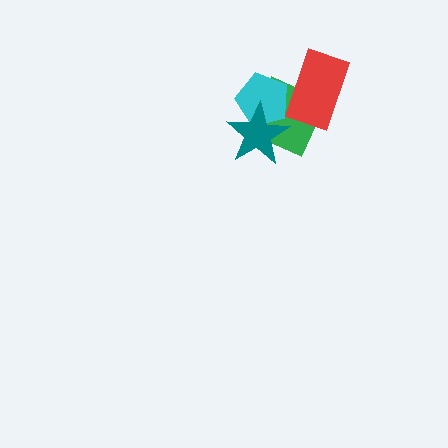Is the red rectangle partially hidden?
No, no other shape covers it.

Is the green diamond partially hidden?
Yes, it is partially covered by another shape.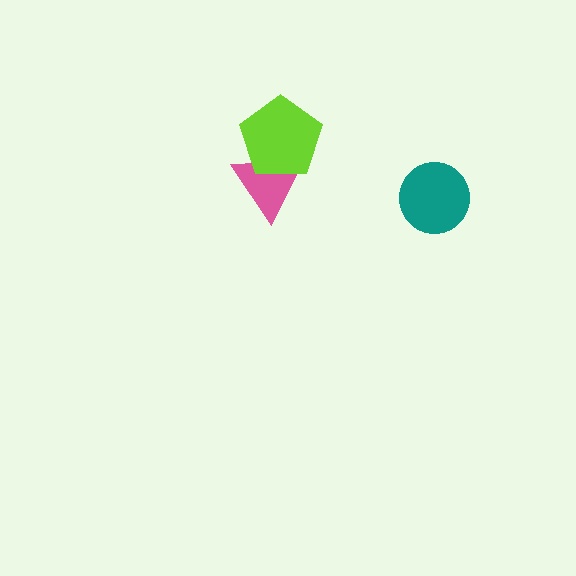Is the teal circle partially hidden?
No, no other shape covers it.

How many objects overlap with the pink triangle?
1 object overlaps with the pink triangle.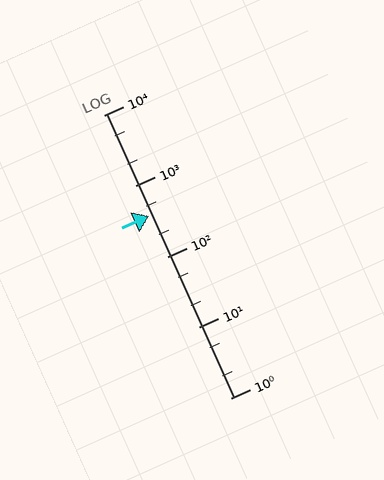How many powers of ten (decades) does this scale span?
The scale spans 4 decades, from 1 to 10000.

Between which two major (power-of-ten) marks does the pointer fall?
The pointer is between 100 and 1000.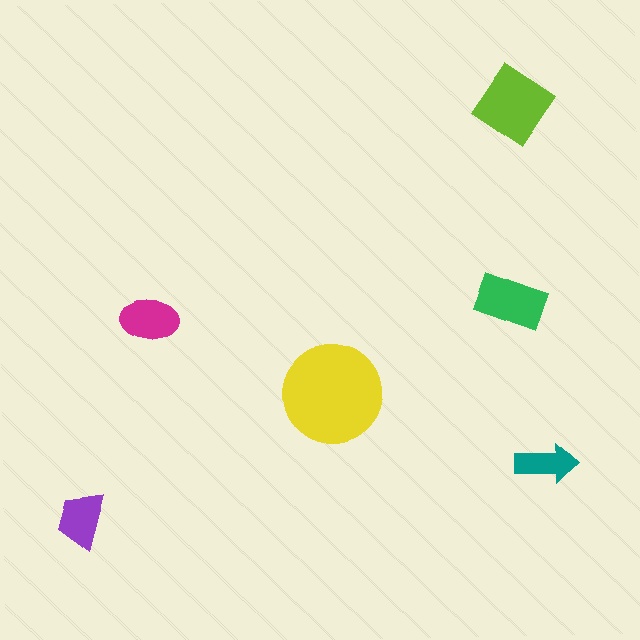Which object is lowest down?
The purple trapezoid is bottommost.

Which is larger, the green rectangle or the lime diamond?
The lime diamond.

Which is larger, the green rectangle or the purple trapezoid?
The green rectangle.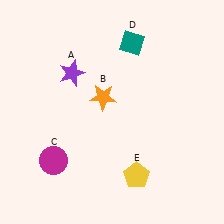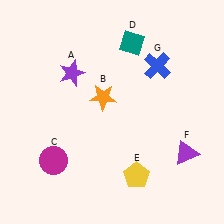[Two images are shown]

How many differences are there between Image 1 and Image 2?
There are 2 differences between the two images.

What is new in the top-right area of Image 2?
A blue cross (G) was added in the top-right area of Image 2.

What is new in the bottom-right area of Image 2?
A purple triangle (F) was added in the bottom-right area of Image 2.